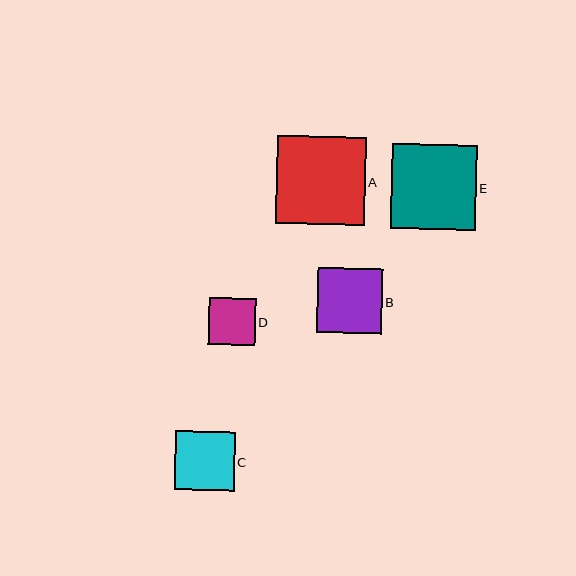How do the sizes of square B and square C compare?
Square B and square C are approximately the same size.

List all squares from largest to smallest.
From largest to smallest: A, E, B, C, D.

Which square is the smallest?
Square D is the smallest with a size of approximately 47 pixels.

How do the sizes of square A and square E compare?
Square A and square E are approximately the same size.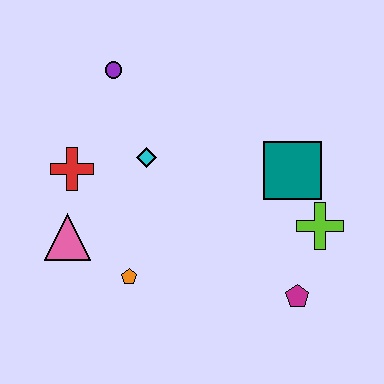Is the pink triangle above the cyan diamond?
No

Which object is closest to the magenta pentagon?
The lime cross is closest to the magenta pentagon.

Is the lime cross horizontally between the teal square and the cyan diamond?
No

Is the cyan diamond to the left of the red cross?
No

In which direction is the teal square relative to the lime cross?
The teal square is above the lime cross.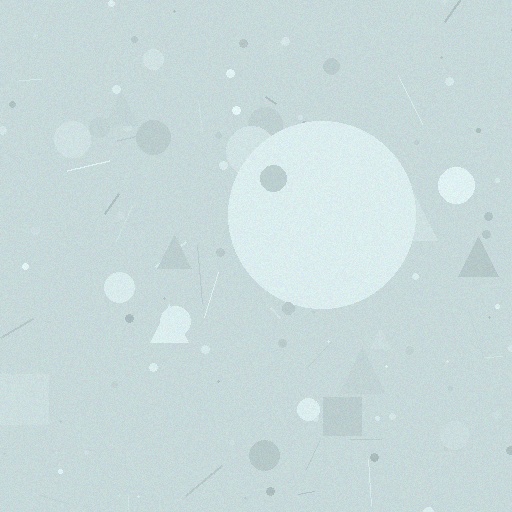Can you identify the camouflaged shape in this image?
The camouflaged shape is a circle.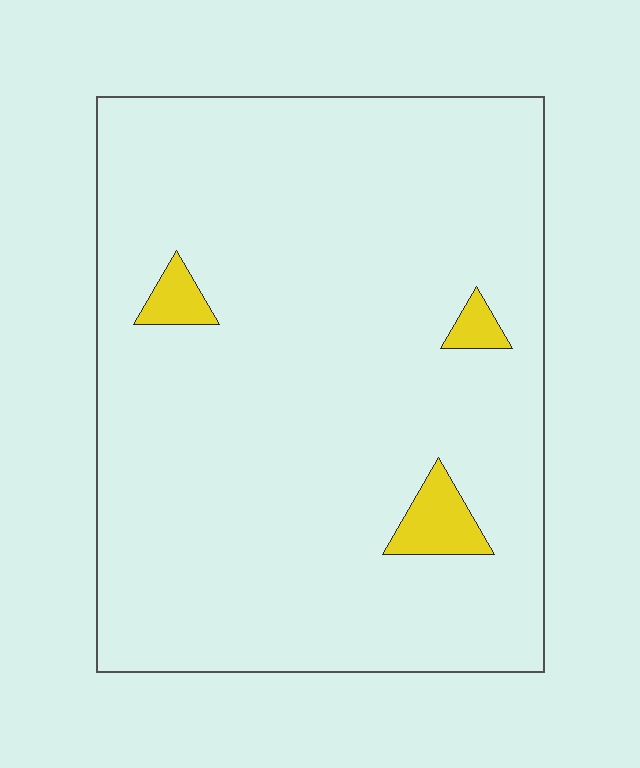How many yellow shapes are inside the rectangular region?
3.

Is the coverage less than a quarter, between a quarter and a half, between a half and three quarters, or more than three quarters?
Less than a quarter.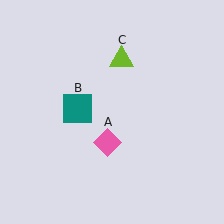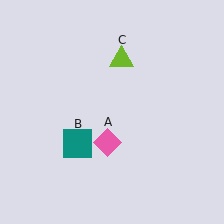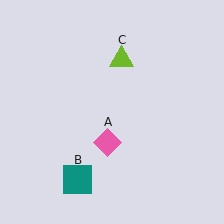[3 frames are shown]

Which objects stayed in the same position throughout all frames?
Pink diamond (object A) and lime triangle (object C) remained stationary.